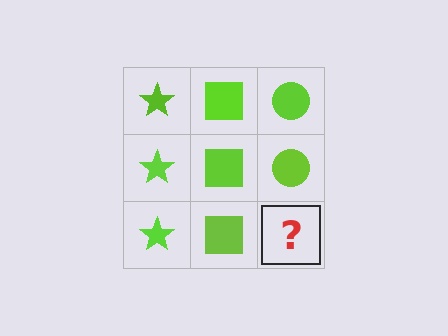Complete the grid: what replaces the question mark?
The question mark should be replaced with a lime circle.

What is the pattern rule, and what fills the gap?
The rule is that each column has a consistent shape. The gap should be filled with a lime circle.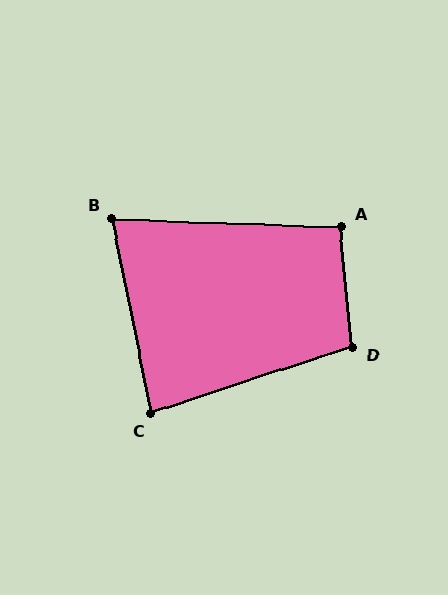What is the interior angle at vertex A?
Approximately 97 degrees (obtuse).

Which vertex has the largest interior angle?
D, at approximately 103 degrees.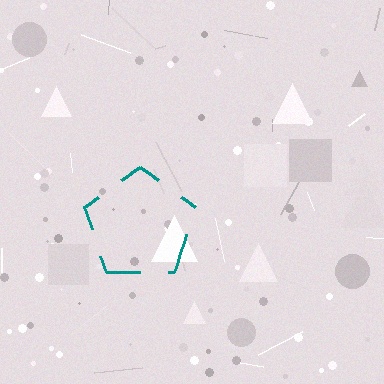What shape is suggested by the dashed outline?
The dashed outline suggests a pentagon.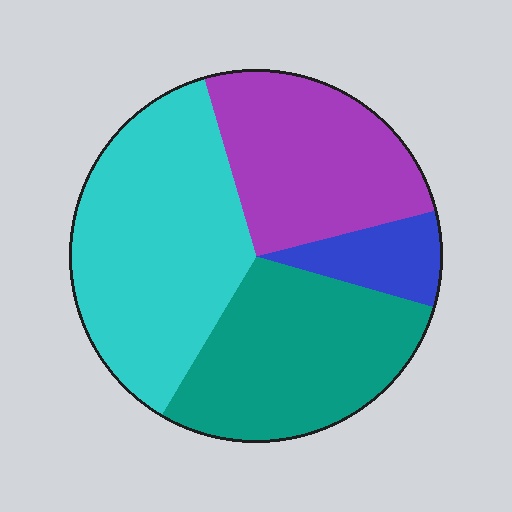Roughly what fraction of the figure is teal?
Teal takes up between a quarter and a half of the figure.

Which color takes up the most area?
Cyan, at roughly 35%.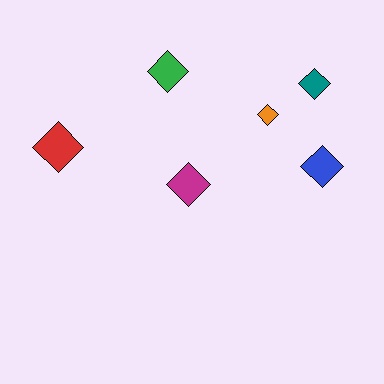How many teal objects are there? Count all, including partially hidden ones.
There is 1 teal object.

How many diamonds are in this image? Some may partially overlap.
There are 6 diamonds.